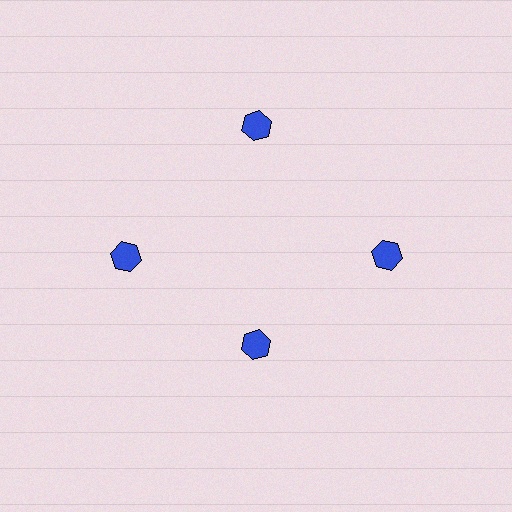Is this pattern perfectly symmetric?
No. The 4 blue hexagons are arranged in a ring, but one element near the 6 o'clock position is pulled inward toward the center, breaking the 4-fold rotational symmetry.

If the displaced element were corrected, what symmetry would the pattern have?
It would have 4-fold rotational symmetry — the pattern would map onto itself every 90 degrees.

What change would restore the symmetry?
The symmetry would be restored by moving it outward, back onto the ring so that all 4 hexagons sit at equal angles and equal distance from the center.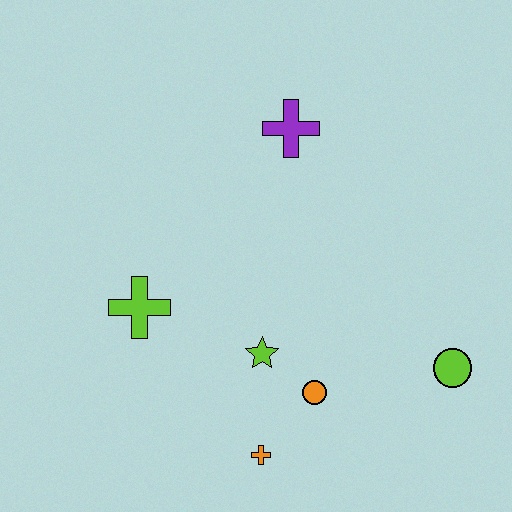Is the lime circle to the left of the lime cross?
No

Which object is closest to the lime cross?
The lime star is closest to the lime cross.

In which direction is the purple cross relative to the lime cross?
The purple cross is above the lime cross.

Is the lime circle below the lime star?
Yes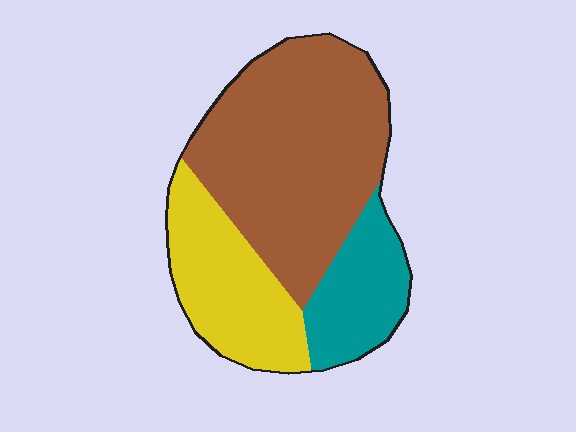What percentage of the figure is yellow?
Yellow takes up about one quarter (1/4) of the figure.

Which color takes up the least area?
Teal, at roughly 20%.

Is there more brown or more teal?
Brown.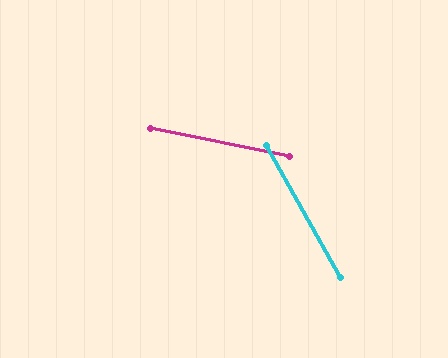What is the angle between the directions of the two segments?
Approximately 49 degrees.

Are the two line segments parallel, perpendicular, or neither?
Neither parallel nor perpendicular — they differ by about 49°.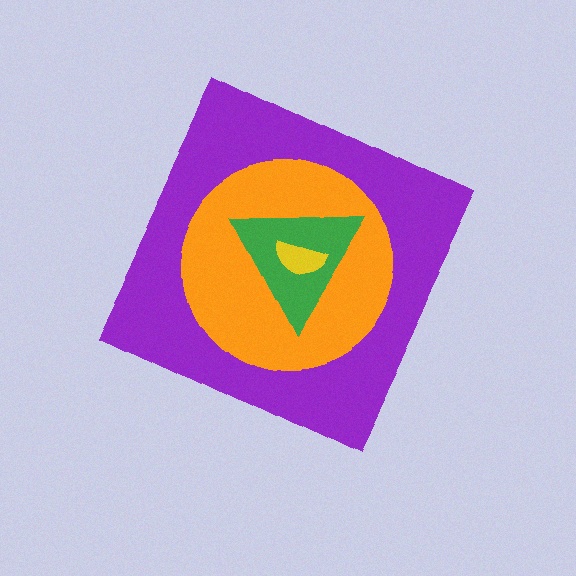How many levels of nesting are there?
4.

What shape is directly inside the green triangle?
The yellow semicircle.